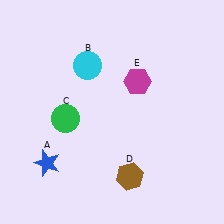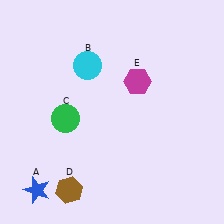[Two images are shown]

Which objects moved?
The objects that moved are: the blue star (A), the brown hexagon (D).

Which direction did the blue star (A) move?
The blue star (A) moved down.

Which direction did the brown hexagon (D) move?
The brown hexagon (D) moved left.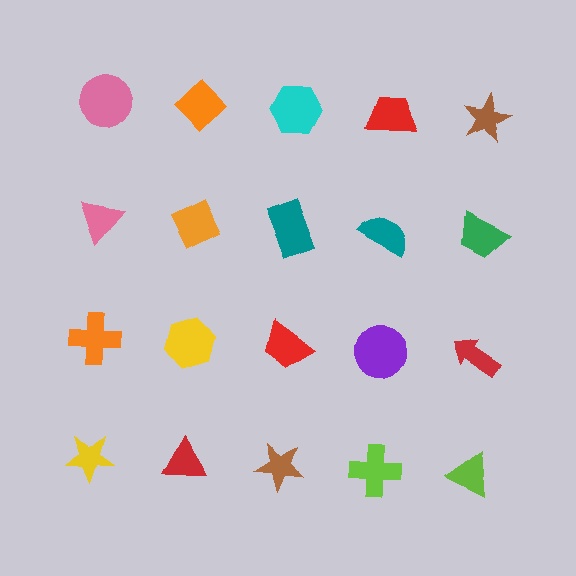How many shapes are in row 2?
5 shapes.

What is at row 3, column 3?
A red trapezoid.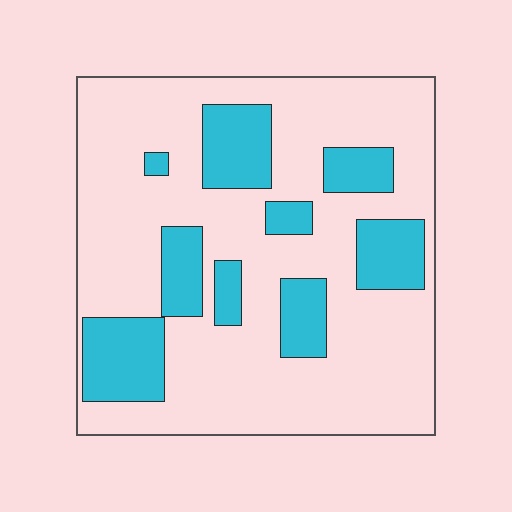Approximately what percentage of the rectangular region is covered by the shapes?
Approximately 25%.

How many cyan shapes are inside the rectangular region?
9.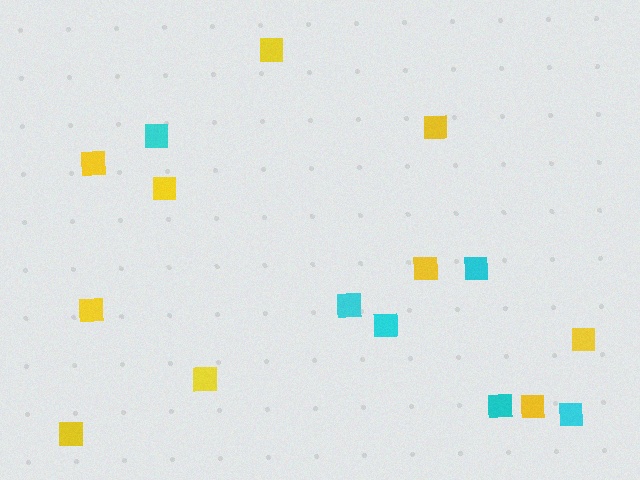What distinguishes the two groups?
There are 2 groups: one group of yellow squares (10) and one group of cyan squares (6).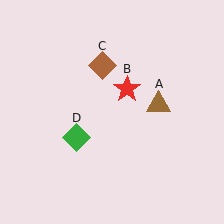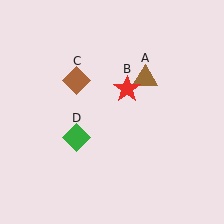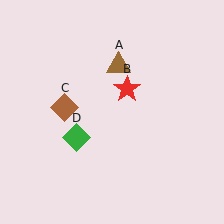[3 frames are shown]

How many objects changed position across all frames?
2 objects changed position: brown triangle (object A), brown diamond (object C).